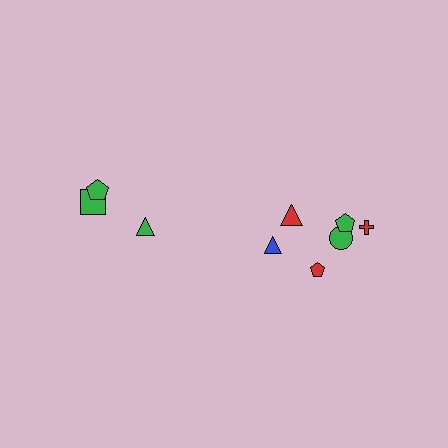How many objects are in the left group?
There are 3 objects.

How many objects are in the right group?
There are 6 objects.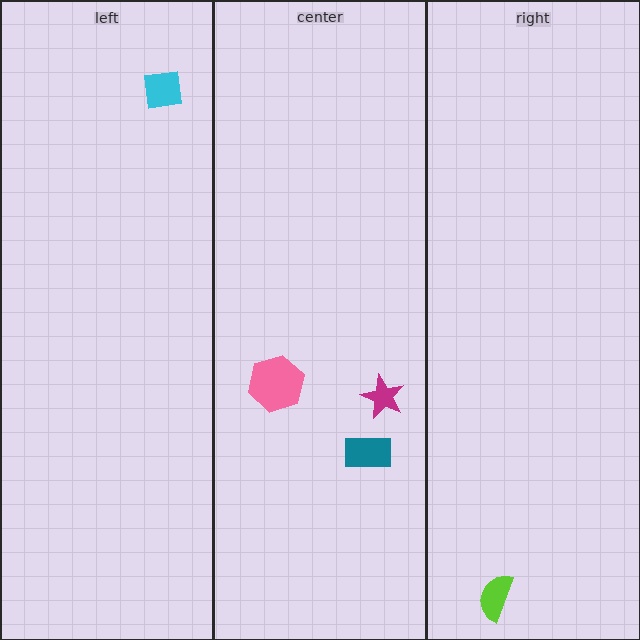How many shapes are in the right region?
1.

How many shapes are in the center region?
3.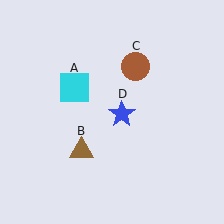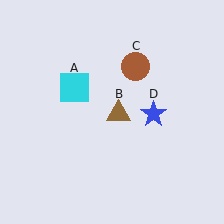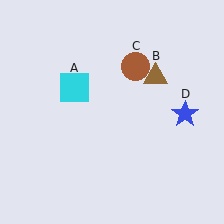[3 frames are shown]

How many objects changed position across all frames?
2 objects changed position: brown triangle (object B), blue star (object D).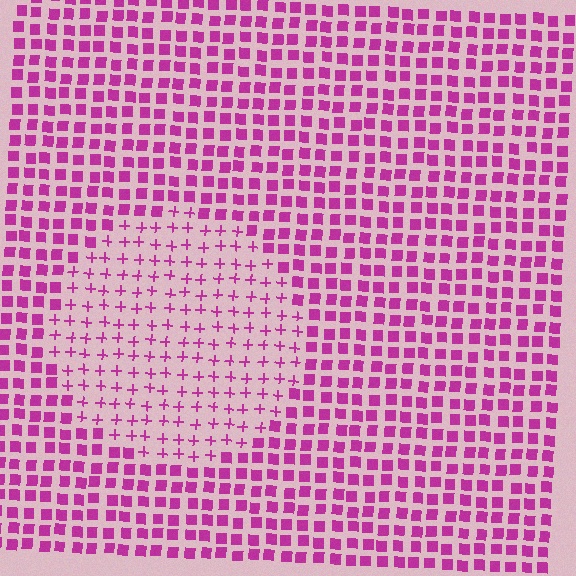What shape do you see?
I see a circle.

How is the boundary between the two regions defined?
The boundary is defined by a change in element shape: plus signs inside vs. squares outside. All elements share the same color and spacing.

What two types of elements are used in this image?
The image uses plus signs inside the circle region and squares outside it.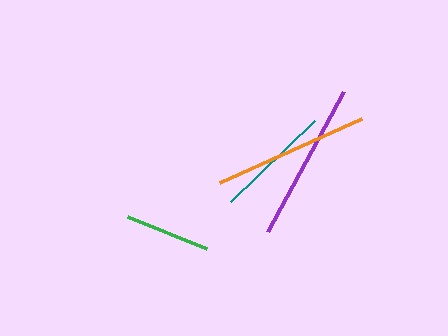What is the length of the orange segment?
The orange segment is approximately 156 pixels long.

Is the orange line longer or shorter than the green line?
The orange line is longer than the green line.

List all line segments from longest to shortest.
From longest to shortest: purple, orange, teal, green.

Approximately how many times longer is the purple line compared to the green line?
The purple line is approximately 1.9 times the length of the green line.